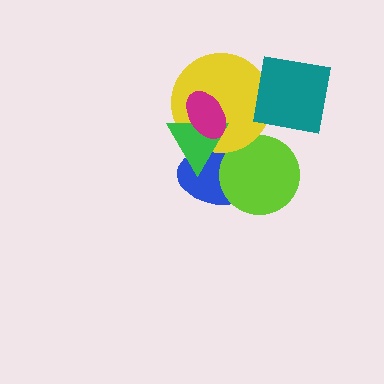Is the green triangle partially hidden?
Yes, it is partially covered by another shape.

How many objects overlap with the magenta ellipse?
2 objects overlap with the magenta ellipse.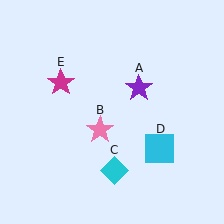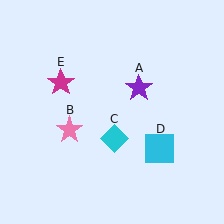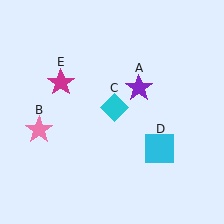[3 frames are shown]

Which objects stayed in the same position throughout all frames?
Purple star (object A) and cyan square (object D) and magenta star (object E) remained stationary.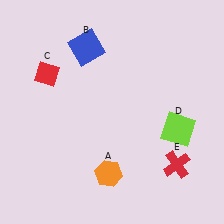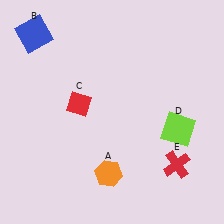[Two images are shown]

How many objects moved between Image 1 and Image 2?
2 objects moved between the two images.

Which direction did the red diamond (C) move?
The red diamond (C) moved right.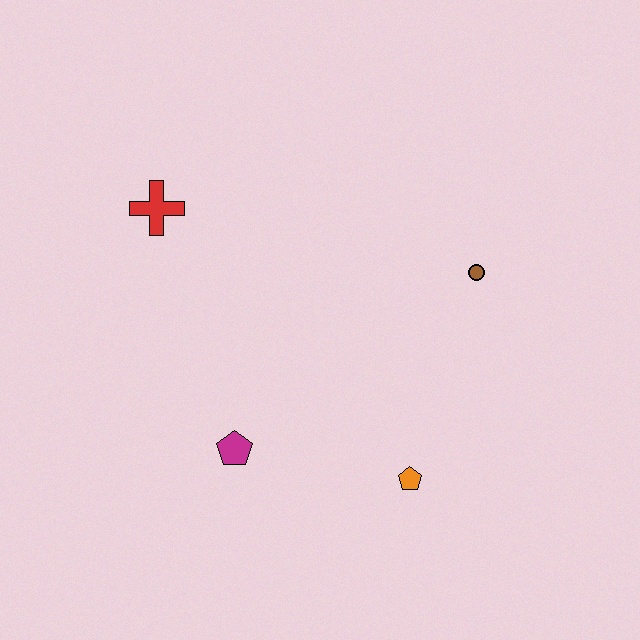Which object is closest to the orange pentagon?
The magenta pentagon is closest to the orange pentagon.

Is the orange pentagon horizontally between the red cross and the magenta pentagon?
No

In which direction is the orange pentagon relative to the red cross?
The orange pentagon is below the red cross.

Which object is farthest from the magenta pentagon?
The brown circle is farthest from the magenta pentagon.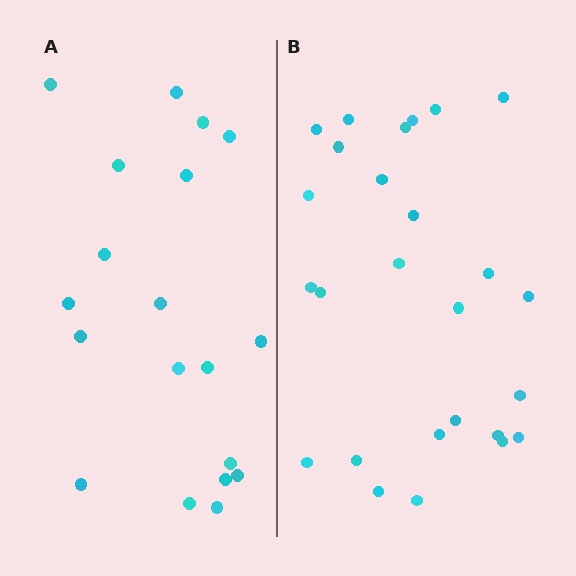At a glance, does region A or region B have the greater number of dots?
Region B (the right region) has more dots.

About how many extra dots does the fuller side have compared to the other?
Region B has roughly 8 or so more dots than region A.